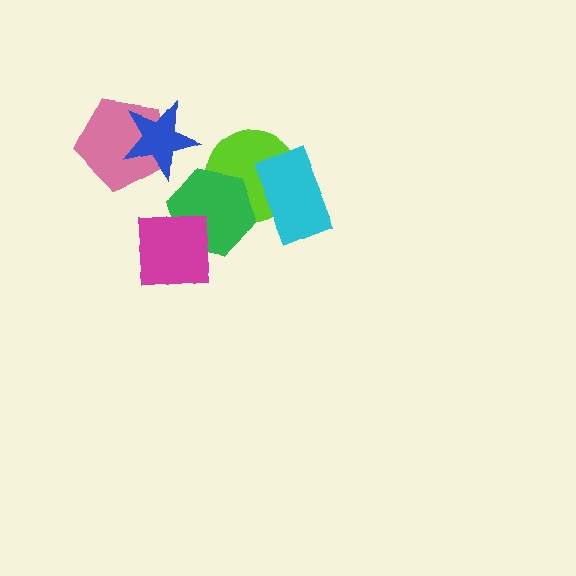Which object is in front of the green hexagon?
The magenta square is in front of the green hexagon.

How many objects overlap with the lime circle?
2 objects overlap with the lime circle.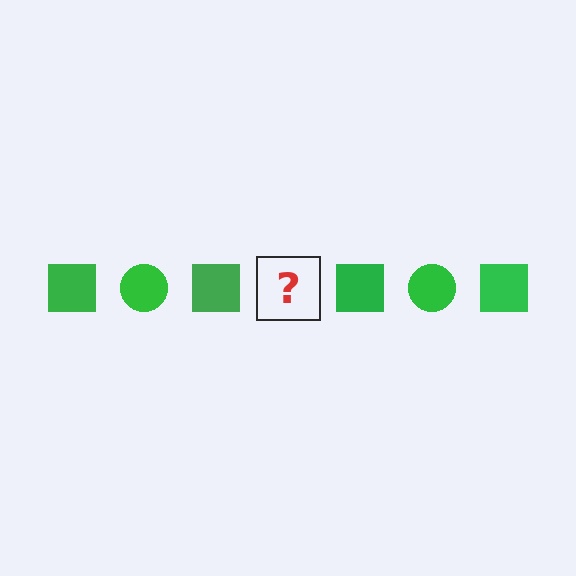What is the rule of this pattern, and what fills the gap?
The rule is that the pattern cycles through square, circle shapes in green. The gap should be filled with a green circle.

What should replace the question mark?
The question mark should be replaced with a green circle.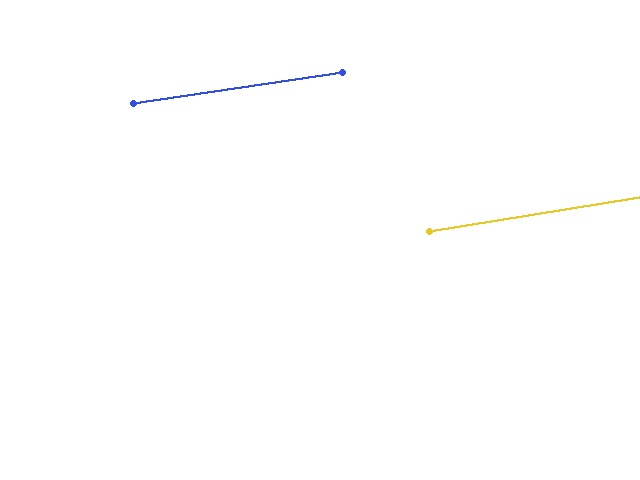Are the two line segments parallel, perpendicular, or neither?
Parallel — their directions differ by only 0.8°.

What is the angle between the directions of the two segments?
Approximately 1 degree.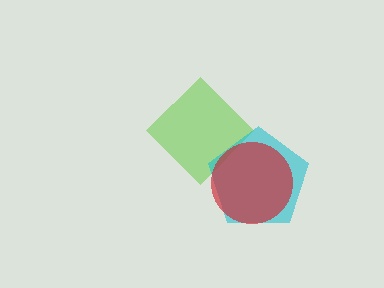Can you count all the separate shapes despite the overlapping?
Yes, there are 3 separate shapes.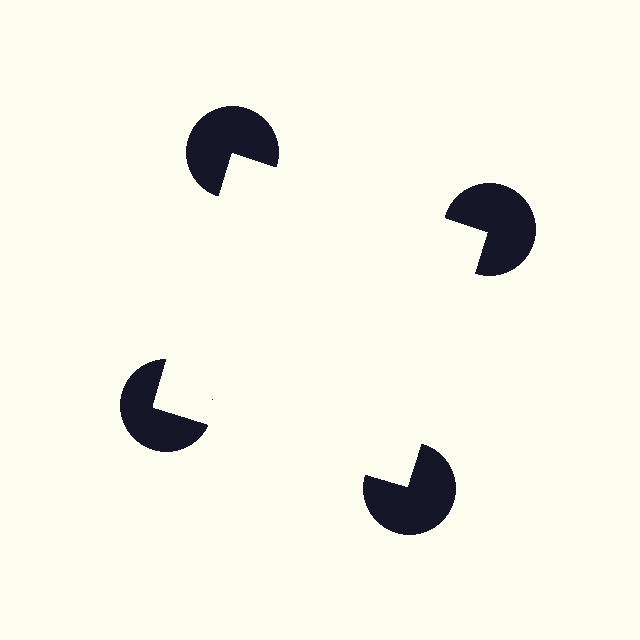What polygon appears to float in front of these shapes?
An illusory square — its edges are inferred from the aligned wedge cuts in the pac-man discs, not physically drawn.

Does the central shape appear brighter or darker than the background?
It typically appears slightly brighter than the background, even though no actual brightness change is drawn.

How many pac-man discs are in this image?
There are 4 — one at each vertex of the illusory square.